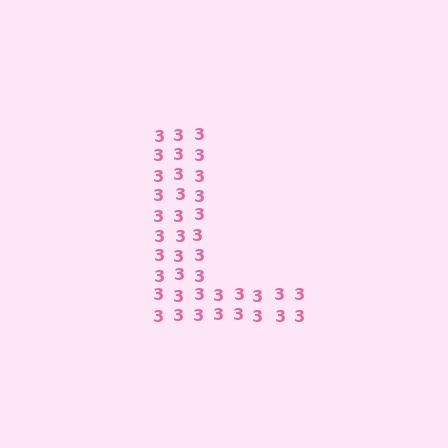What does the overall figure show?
The overall figure shows the letter L.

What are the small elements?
The small elements are digit 3's.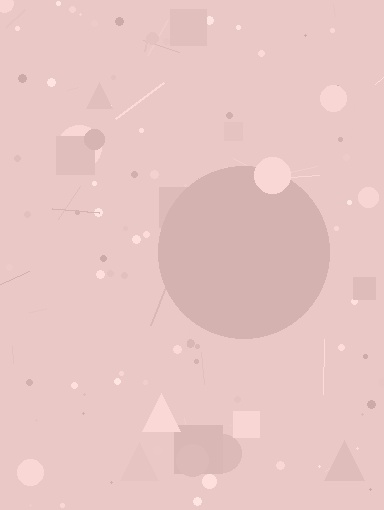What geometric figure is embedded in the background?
A circle is embedded in the background.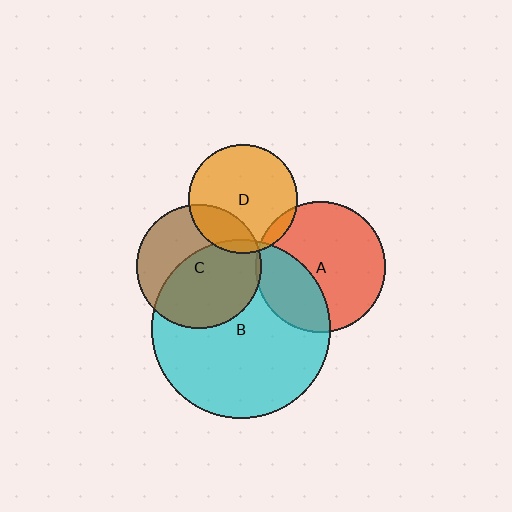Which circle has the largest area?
Circle B (cyan).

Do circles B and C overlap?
Yes.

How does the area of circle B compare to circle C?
Approximately 2.1 times.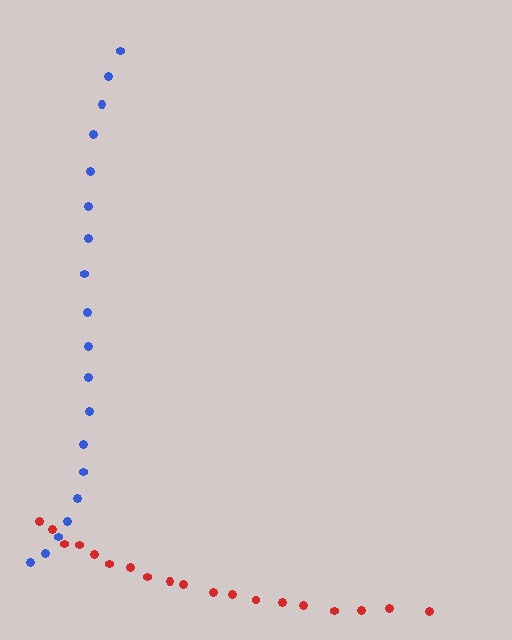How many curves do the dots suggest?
There are 2 distinct paths.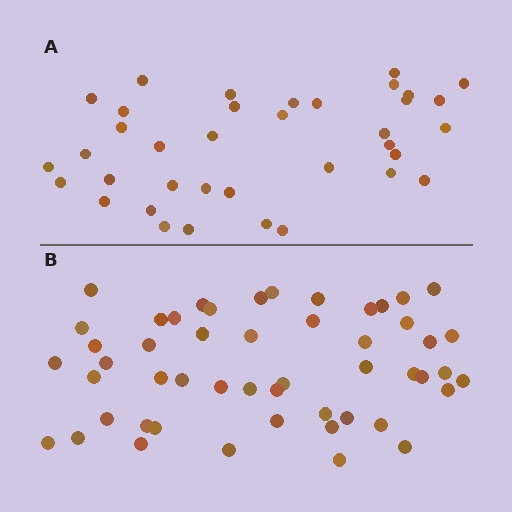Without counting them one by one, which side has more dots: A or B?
Region B (the bottom region) has more dots.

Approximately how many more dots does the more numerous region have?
Region B has approximately 15 more dots than region A.